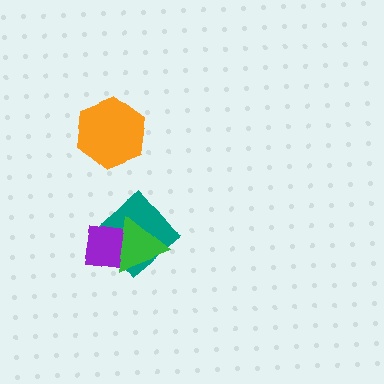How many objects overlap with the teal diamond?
2 objects overlap with the teal diamond.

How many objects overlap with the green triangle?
2 objects overlap with the green triangle.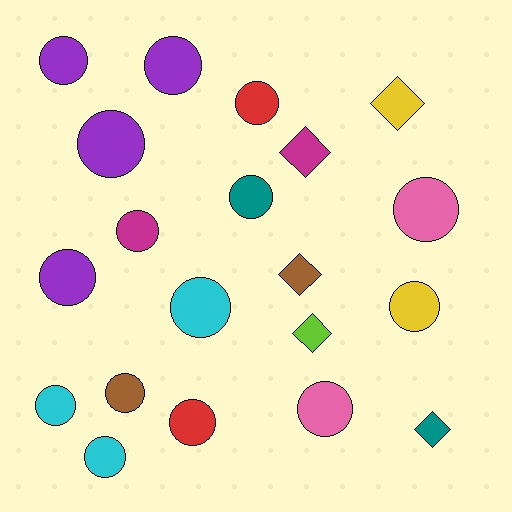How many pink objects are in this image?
There are 2 pink objects.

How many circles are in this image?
There are 15 circles.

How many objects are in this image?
There are 20 objects.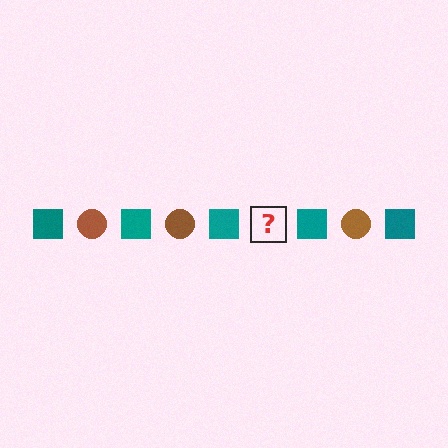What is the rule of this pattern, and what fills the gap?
The rule is that the pattern alternates between teal square and brown circle. The gap should be filled with a brown circle.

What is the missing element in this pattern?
The missing element is a brown circle.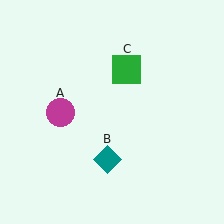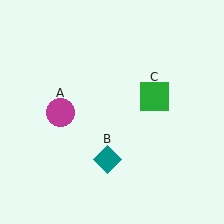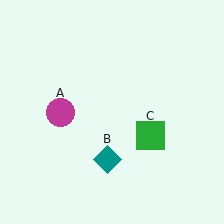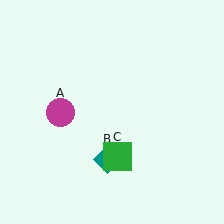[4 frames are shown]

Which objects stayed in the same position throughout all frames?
Magenta circle (object A) and teal diamond (object B) remained stationary.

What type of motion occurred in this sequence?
The green square (object C) rotated clockwise around the center of the scene.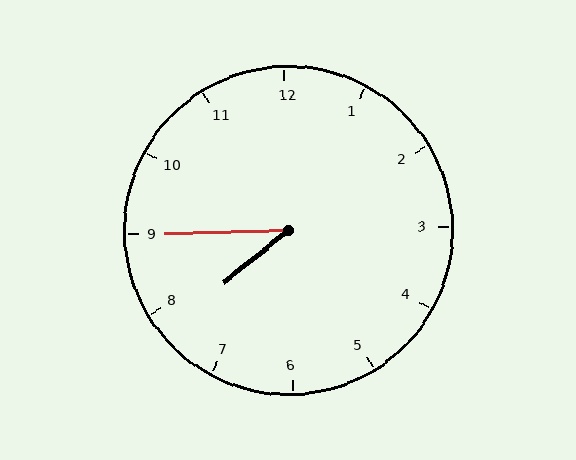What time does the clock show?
7:45.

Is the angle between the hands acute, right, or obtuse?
It is acute.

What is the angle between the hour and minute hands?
Approximately 38 degrees.